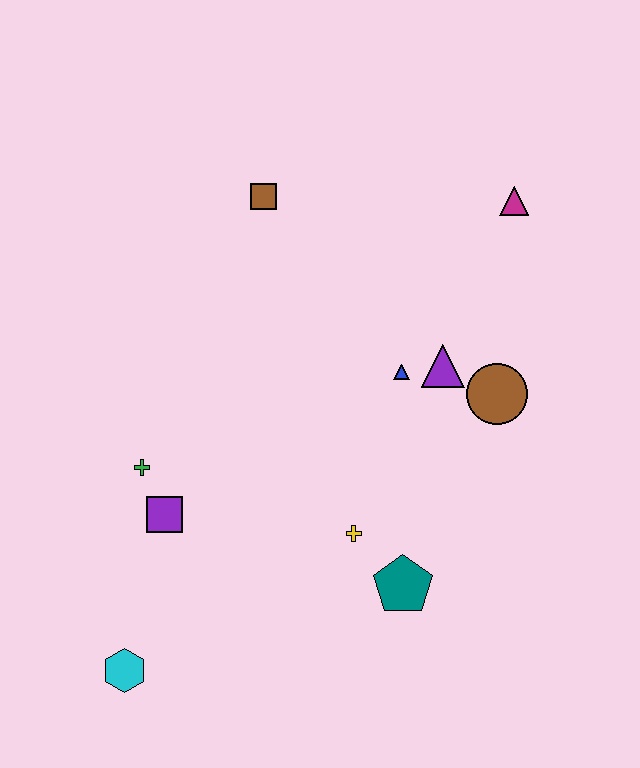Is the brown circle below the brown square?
Yes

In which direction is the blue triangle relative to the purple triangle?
The blue triangle is to the left of the purple triangle.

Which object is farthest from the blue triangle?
The cyan hexagon is farthest from the blue triangle.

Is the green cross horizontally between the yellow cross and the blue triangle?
No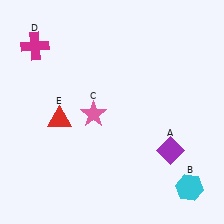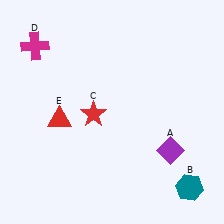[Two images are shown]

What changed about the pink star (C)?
In Image 1, C is pink. In Image 2, it changed to red.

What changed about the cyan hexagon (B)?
In Image 1, B is cyan. In Image 2, it changed to teal.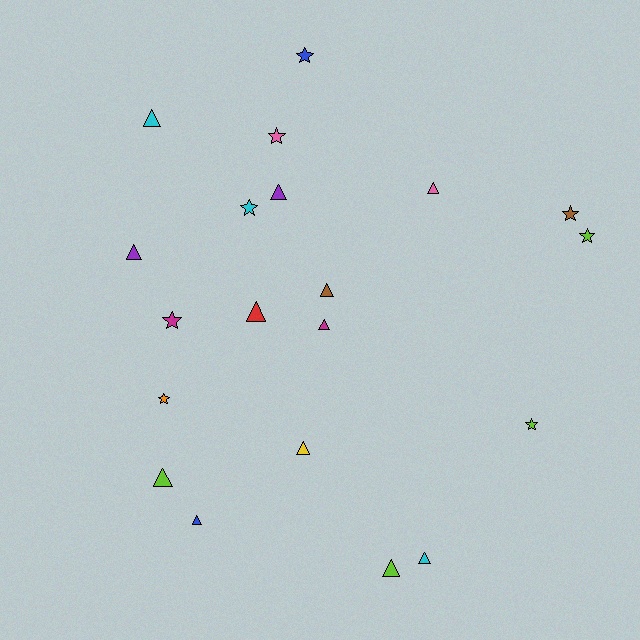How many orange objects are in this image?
There is 1 orange object.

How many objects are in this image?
There are 20 objects.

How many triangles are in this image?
There are 12 triangles.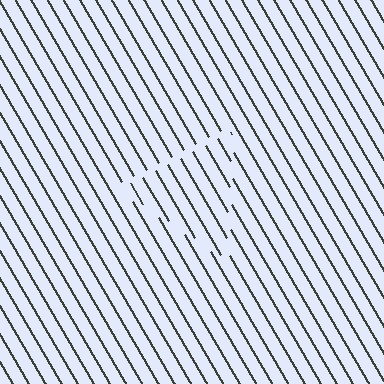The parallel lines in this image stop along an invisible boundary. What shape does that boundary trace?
An illusory triangle. The interior of the shape contains the same grating, shifted by half a period — the contour is defined by the phase discontinuity where line-ends from the inner and outer gratings abut.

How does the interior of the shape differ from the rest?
The interior of the shape contains the same grating, shifted by half a period — the contour is defined by the phase discontinuity where line-ends from the inner and outer gratings abut.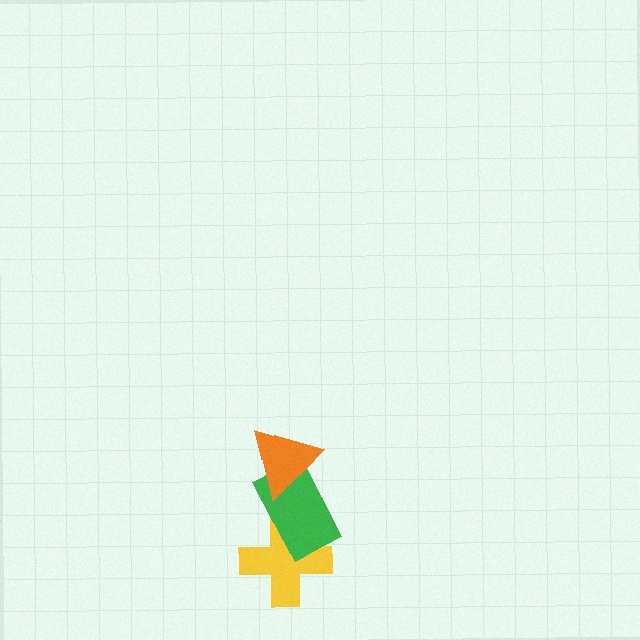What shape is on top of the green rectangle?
The orange triangle is on top of the green rectangle.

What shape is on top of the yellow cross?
The green rectangle is on top of the yellow cross.